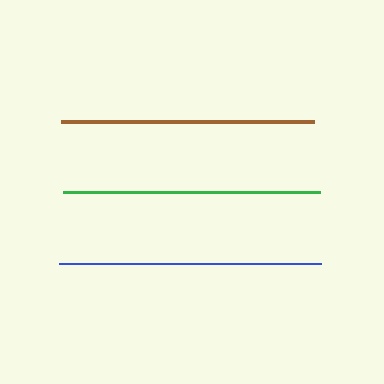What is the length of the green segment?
The green segment is approximately 257 pixels long.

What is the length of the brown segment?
The brown segment is approximately 253 pixels long.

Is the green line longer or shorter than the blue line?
The blue line is longer than the green line.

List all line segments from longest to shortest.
From longest to shortest: blue, green, brown.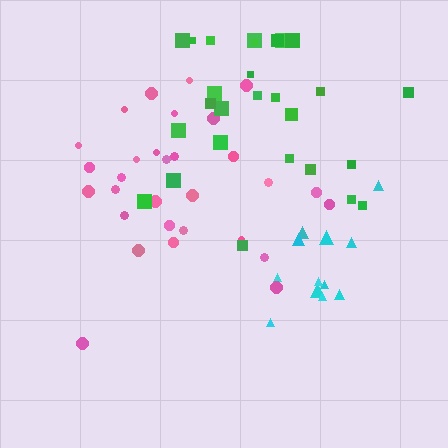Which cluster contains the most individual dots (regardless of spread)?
Pink (30).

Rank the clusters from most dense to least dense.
pink, green, cyan.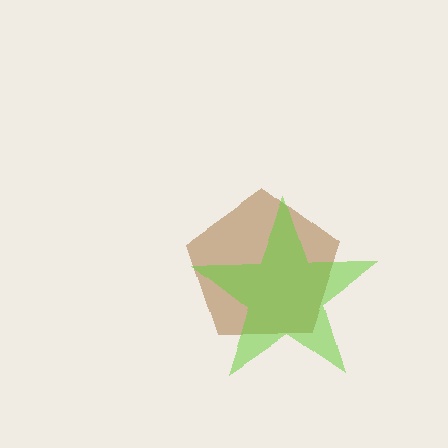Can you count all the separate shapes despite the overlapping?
Yes, there are 2 separate shapes.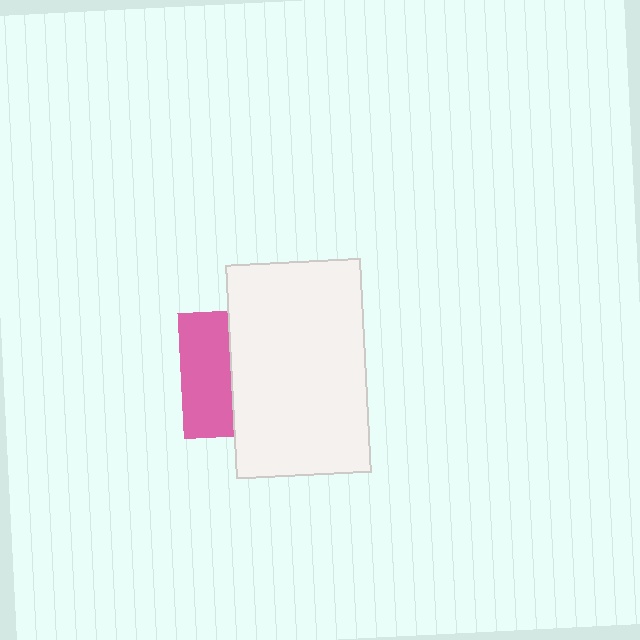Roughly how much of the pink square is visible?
A small part of it is visible (roughly 39%).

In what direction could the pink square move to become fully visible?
The pink square could move left. That would shift it out from behind the white rectangle entirely.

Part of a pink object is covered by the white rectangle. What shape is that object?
It is a square.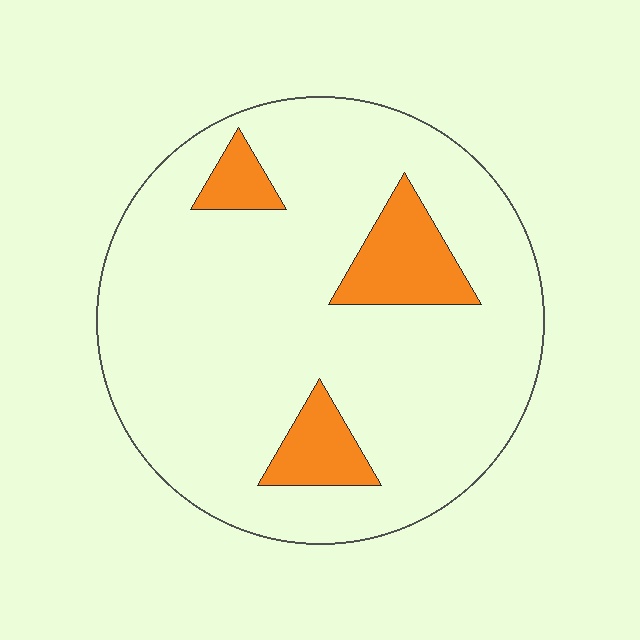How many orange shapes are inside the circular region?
3.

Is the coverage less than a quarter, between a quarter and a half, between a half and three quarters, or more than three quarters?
Less than a quarter.